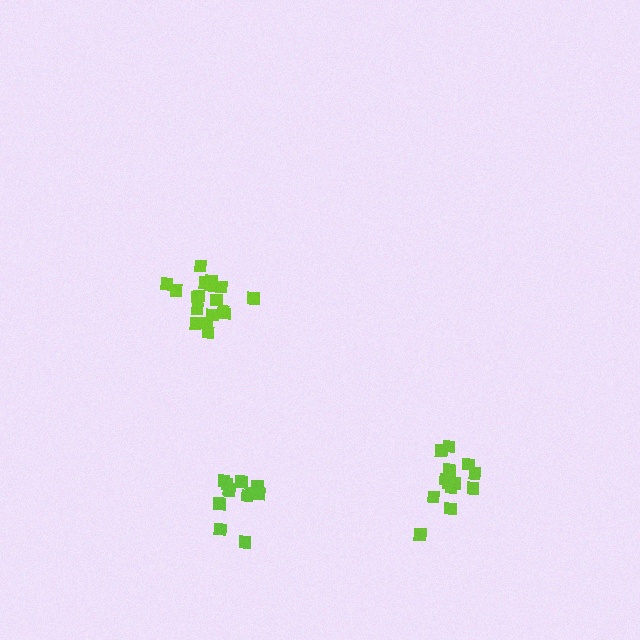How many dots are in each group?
Group 1: 18 dots, Group 2: 15 dots, Group 3: 12 dots (45 total).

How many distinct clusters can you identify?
There are 3 distinct clusters.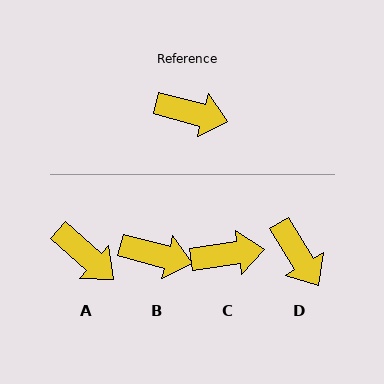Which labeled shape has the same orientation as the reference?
B.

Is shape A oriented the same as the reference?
No, it is off by about 27 degrees.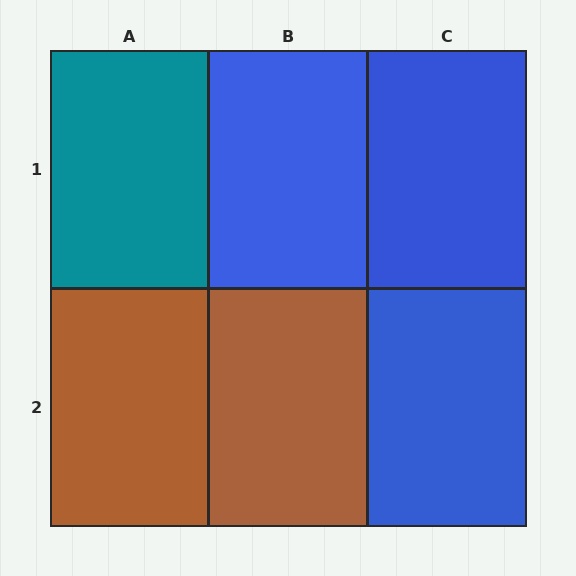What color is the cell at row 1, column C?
Blue.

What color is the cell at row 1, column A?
Teal.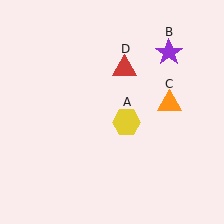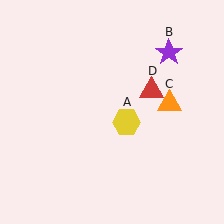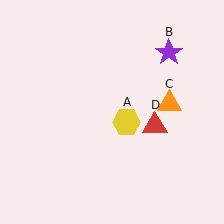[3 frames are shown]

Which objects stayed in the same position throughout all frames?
Yellow hexagon (object A) and purple star (object B) and orange triangle (object C) remained stationary.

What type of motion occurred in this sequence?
The red triangle (object D) rotated clockwise around the center of the scene.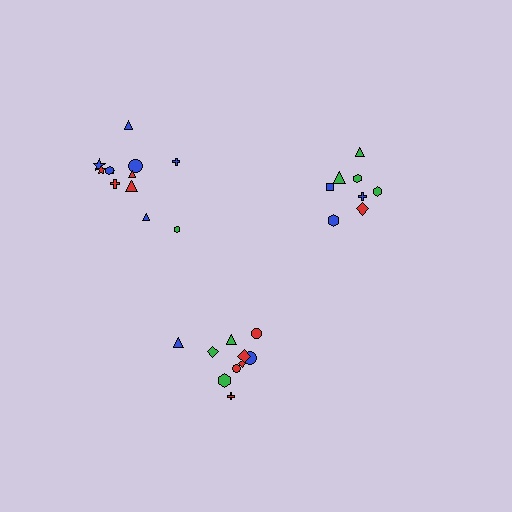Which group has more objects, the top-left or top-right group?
The top-left group.